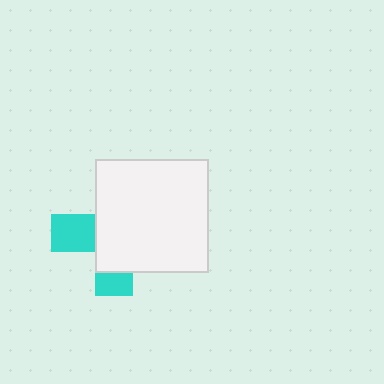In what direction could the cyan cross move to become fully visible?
The cyan cross could move left. That would shift it out from behind the white square entirely.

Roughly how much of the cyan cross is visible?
A small part of it is visible (roughly 31%).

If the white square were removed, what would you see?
You would see the complete cyan cross.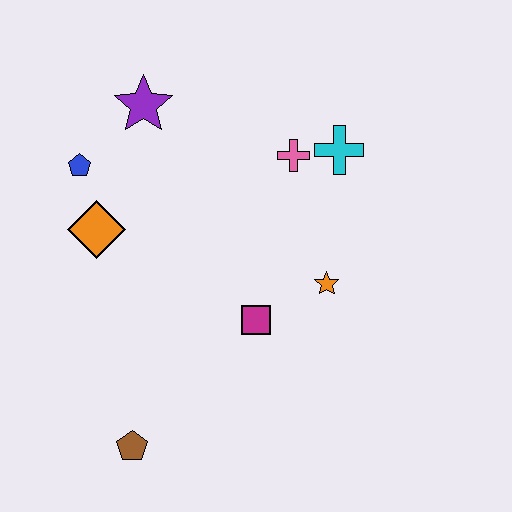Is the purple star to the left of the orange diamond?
No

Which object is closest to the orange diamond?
The blue pentagon is closest to the orange diamond.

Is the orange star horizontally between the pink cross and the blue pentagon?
No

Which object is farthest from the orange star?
The blue pentagon is farthest from the orange star.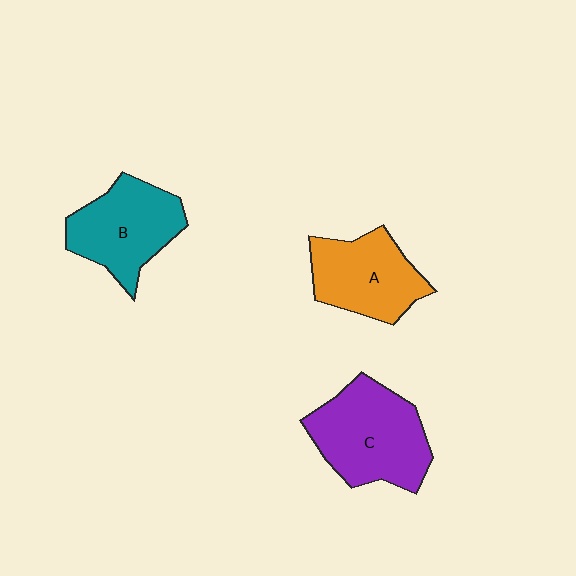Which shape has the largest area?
Shape C (purple).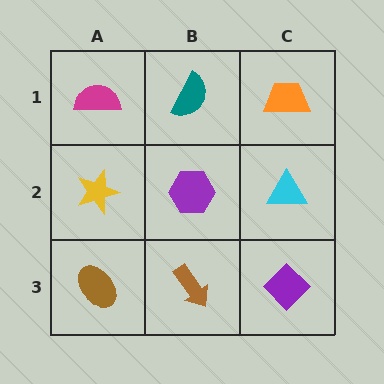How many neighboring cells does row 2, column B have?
4.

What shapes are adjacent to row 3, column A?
A yellow star (row 2, column A), a brown arrow (row 3, column B).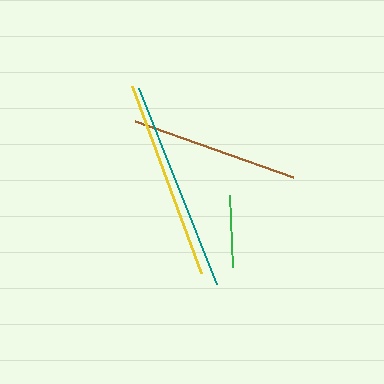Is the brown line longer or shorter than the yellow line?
The yellow line is longer than the brown line.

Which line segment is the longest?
The teal line is the longest at approximately 211 pixels.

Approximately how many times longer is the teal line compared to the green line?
The teal line is approximately 2.9 times the length of the green line.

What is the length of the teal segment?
The teal segment is approximately 211 pixels long.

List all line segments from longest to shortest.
From longest to shortest: teal, yellow, brown, green.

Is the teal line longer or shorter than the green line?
The teal line is longer than the green line.